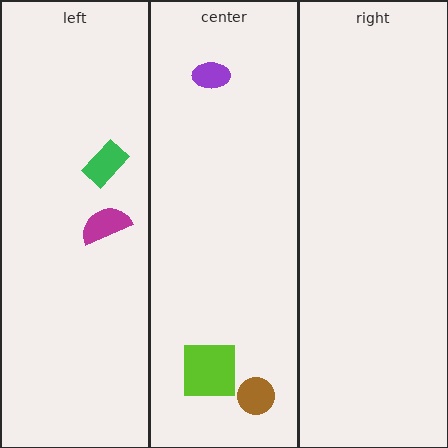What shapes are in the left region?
The magenta semicircle, the green rectangle.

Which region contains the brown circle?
The center region.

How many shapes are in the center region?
3.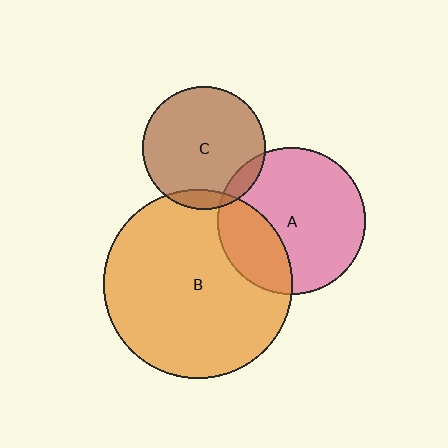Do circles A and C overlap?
Yes.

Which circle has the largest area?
Circle B (orange).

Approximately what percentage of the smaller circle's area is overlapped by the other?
Approximately 10%.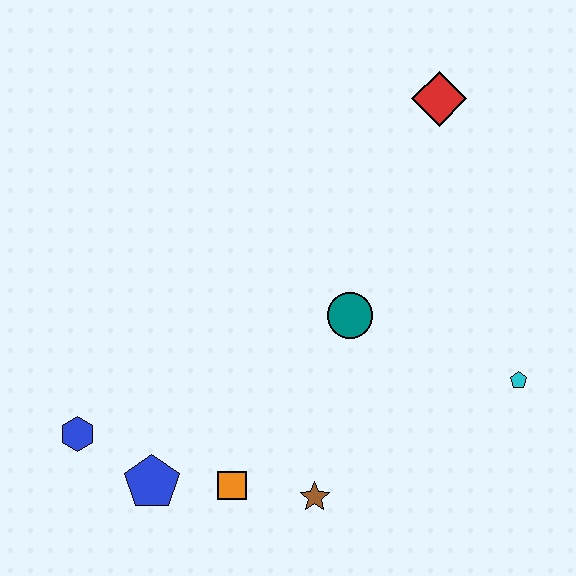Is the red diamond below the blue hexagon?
No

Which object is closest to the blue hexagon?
The blue pentagon is closest to the blue hexagon.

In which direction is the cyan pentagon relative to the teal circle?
The cyan pentagon is to the right of the teal circle.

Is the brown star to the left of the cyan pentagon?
Yes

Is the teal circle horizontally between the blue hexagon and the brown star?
No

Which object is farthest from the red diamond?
The blue hexagon is farthest from the red diamond.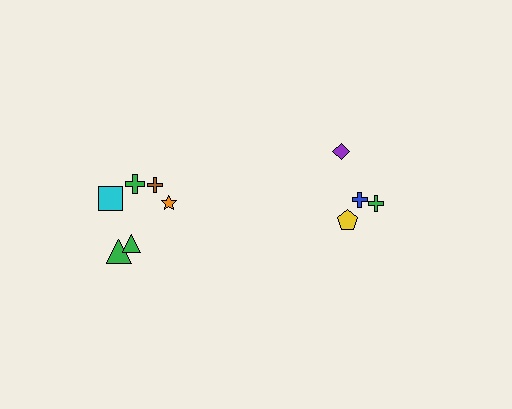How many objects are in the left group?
There are 6 objects.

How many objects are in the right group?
There are 4 objects.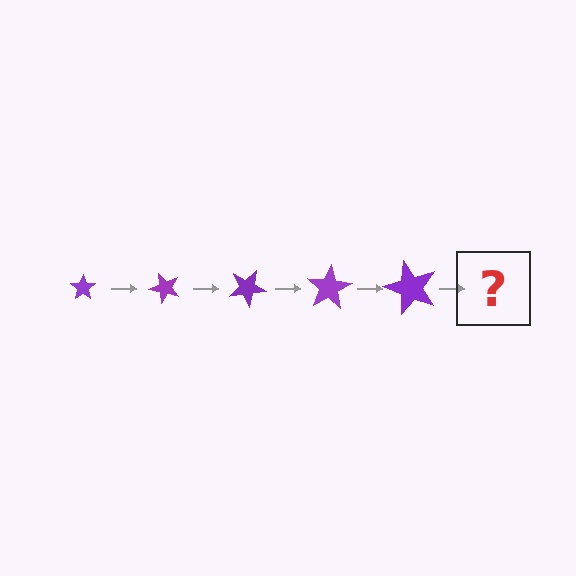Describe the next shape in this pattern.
It should be a star, larger than the previous one and rotated 250 degrees from the start.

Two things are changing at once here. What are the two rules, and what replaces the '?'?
The two rules are that the star grows larger each step and it rotates 50 degrees each step. The '?' should be a star, larger than the previous one and rotated 250 degrees from the start.